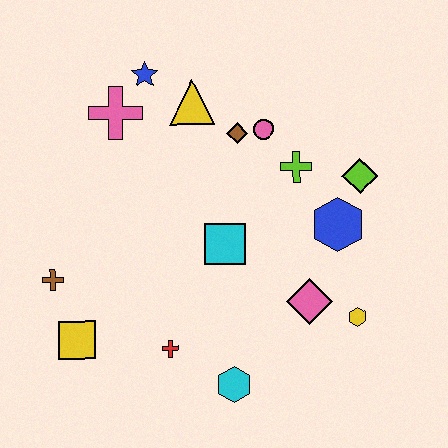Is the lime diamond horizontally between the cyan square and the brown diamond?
No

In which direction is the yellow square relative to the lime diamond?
The yellow square is to the left of the lime diamond.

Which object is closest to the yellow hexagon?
The pink diamond is closest to the yellow hexagon.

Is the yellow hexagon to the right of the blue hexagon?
Yes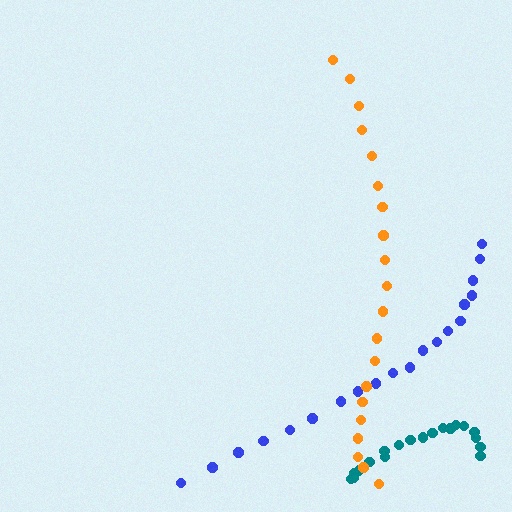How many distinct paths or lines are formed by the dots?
There are 3 distinct paths.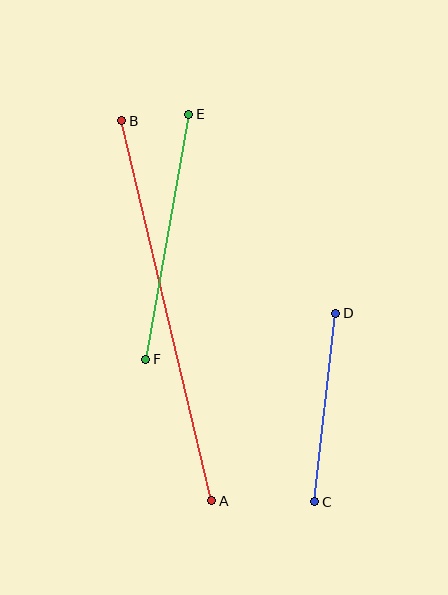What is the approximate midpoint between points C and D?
The midpoint is at approximately (325, 408) pixels.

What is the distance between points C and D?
The distance is approximately 190 pixels.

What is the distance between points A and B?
The distance is approximately 390 pixels.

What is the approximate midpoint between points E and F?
The midpoint is at approximately (167, 237) pixels.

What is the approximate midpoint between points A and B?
The midpoint is at approximately (167, 311) pixels.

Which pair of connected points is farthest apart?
Points A and B are farthest apart.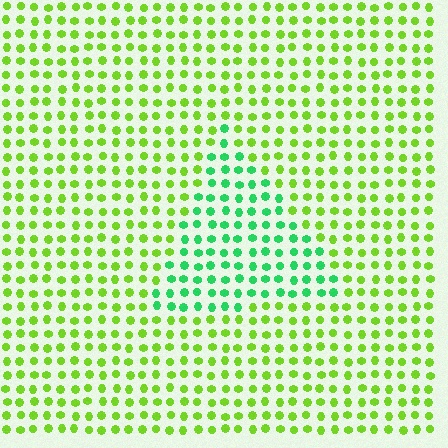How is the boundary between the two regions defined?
The boundary is defined purely by a slight shift in hue (about 46 degrees). Spacing, size, and orientation are identical on both sides.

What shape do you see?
I see a triangle.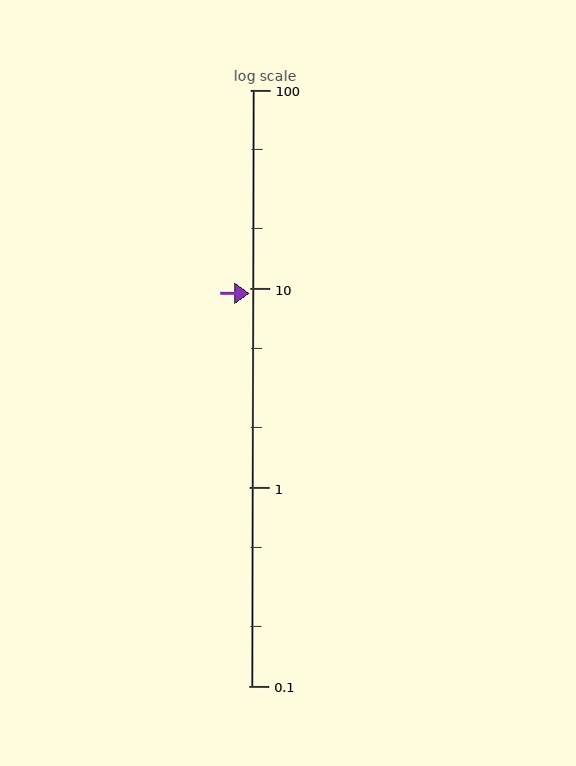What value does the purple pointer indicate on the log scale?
The pointer indicates approximately 9.5.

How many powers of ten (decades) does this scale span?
The scale spans 3 decades, from 0.1 to 100.